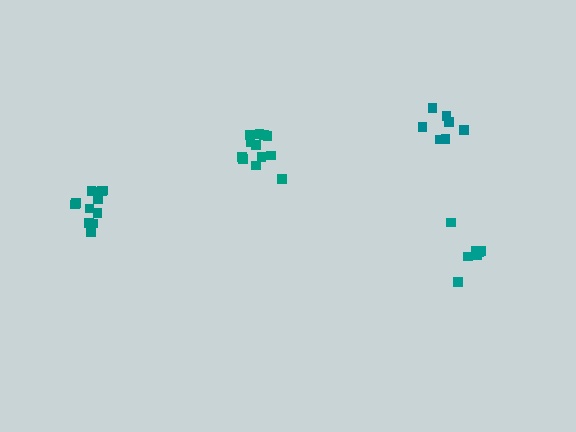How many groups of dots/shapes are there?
There are 4 groups.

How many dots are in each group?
Group 1: 7 dots, Group 2: 12 dots, Group 3: 12 dots, Group 4: 7 dots (38 total).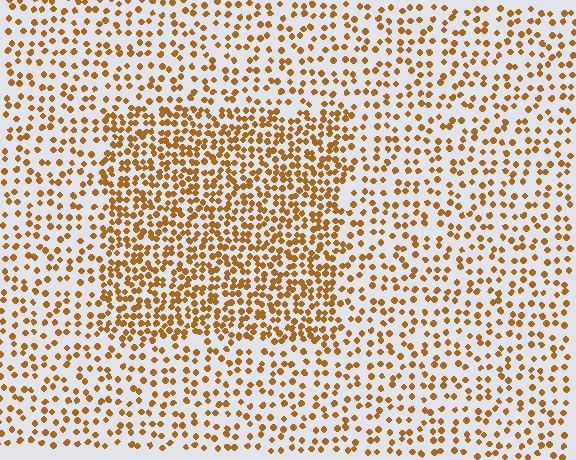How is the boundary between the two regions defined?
The boundary is defined by a change in element density (approximately 2.0x ratio). All elements are the same color, size, and shape.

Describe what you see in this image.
The image contains small brown elements arranged at two different densities. A rectangle-shaped region is visible where the elements are more densely packed than the surrounding area.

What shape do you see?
I see a rectangle.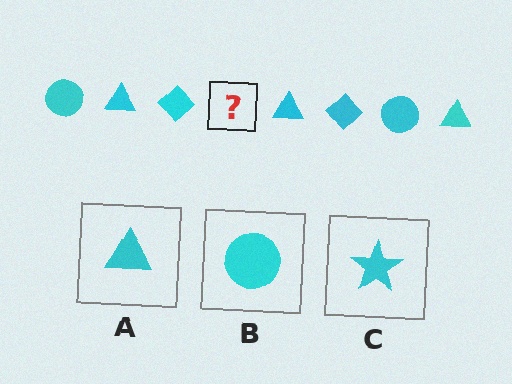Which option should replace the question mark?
Option B.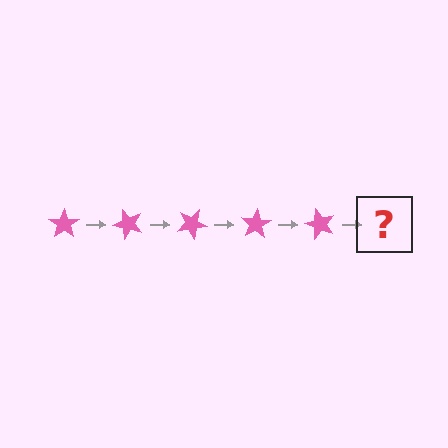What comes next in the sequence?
The next element should be a pink star rotated 250 degrees.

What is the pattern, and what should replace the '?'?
The pattern is that the star rotates 50 degrees each step. The '?' should be a pink star rotated 250 degrees.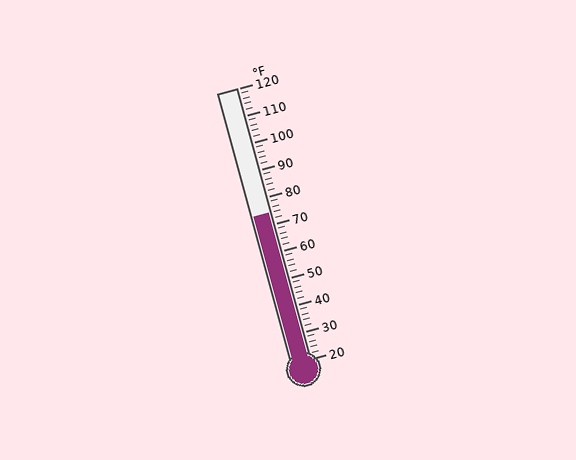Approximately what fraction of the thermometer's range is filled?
The thermometer is filled to approximately 55% of its range.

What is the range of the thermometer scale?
The thermometer scale ranges from 20°F to 120°F.